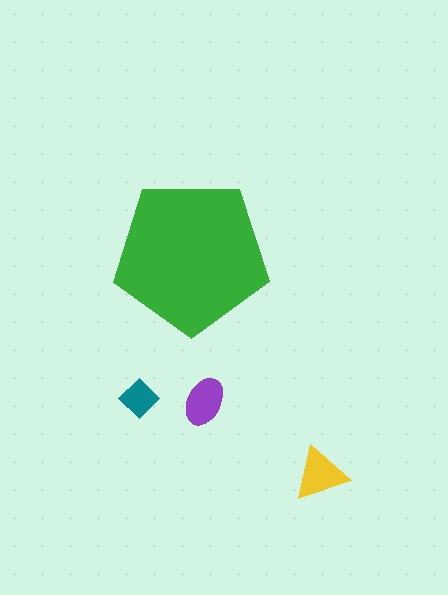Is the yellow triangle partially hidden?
No, the yellow triangle is fully visible.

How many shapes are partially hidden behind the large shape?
0 shapes are partially hidden.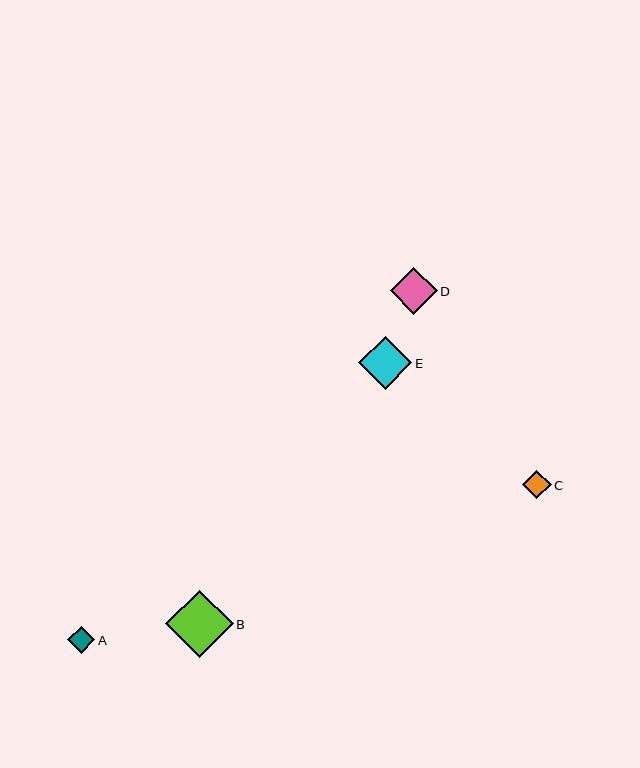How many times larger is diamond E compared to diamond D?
Diamond E is approximately 1.1 times the size of diamond D.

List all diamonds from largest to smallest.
From largest to smallest: B, E, D, C, A.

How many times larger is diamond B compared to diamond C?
Diamond B is approximately 2.3 times the size of diamond C.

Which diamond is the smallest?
Diamond A is the smallest with a size of approximately 28 pixels.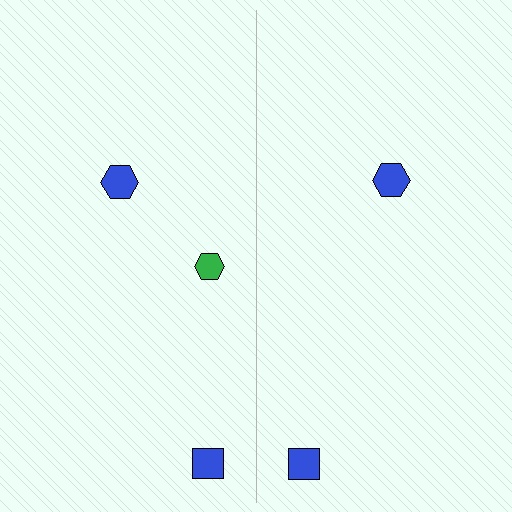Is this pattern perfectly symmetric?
No, the pattern is not perfectly symmetric. A green hexagon is missing from the right side.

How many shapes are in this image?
There are 5 shapes in this image.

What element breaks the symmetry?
A green hexagon is missing from the right side.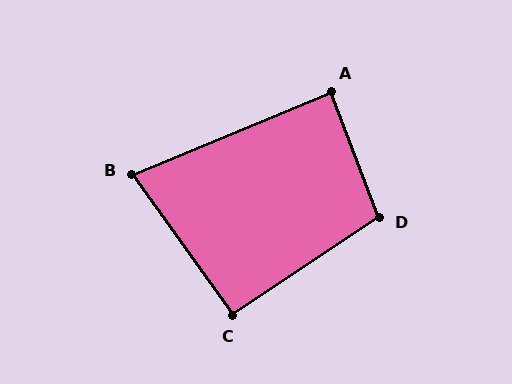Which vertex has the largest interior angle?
D, at approximately 103 degrees.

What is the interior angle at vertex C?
Approximately 92 degrees (approximately right).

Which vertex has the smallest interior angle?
B, at approximately 77 degrees.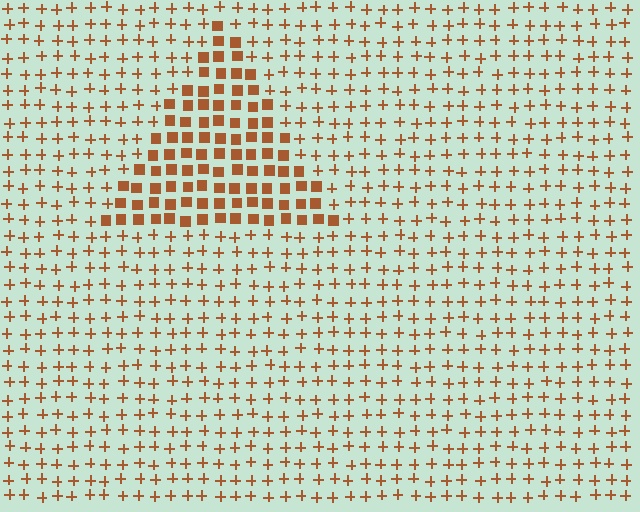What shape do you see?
I see a triangle.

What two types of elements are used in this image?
The image uses squares inside the triangle region and plus signs outside it.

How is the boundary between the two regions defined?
The boundary is defined by a change in element shape: squares inside vs. plus signs outside. All elements share the same color and spacing.